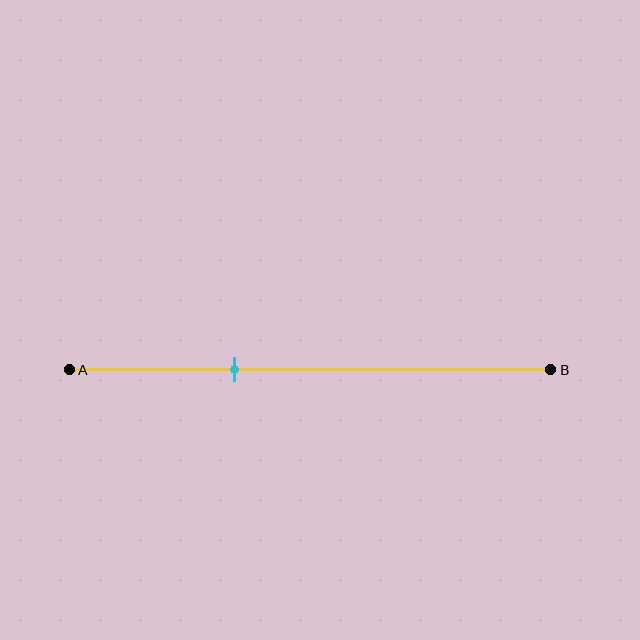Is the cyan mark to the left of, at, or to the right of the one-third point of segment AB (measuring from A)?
The cyan mark is approximately at the one-third point of segment AB.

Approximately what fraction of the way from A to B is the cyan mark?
The cyan mark is approximately 35% of the way from A to B.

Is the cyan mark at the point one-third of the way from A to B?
Yes, the mark is approximately at the one-third point.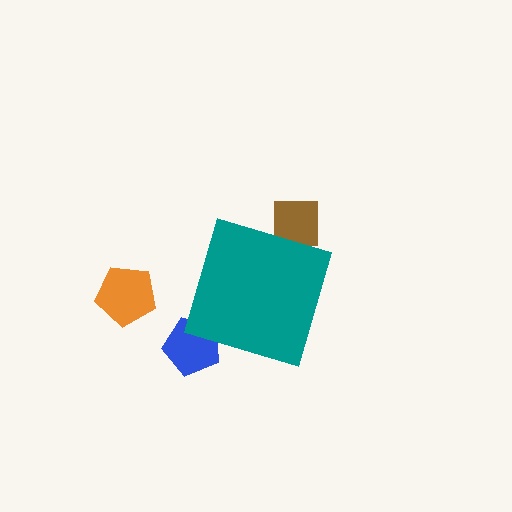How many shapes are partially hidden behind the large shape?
2 shapes are partially hidden.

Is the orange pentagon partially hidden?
No, the orange pentagon is fully visible.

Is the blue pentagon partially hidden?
Yes, the blue pentagon is partially hidden behind the teal diamond.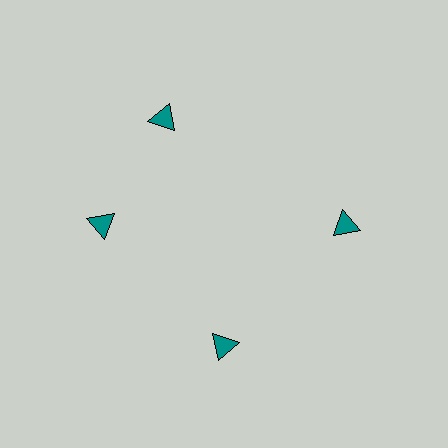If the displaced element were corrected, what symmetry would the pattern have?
It would have 4-fold rotational symmetry — the pattern would map onto itself every 90 degrees.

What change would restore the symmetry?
The symmetry would be restored by rotating it back into even spacing with its neighbors so that all 4 triangles sit at equal angles and equal distance from the center.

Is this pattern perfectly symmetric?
No. The 4 teal triangles are arranged in a ring, but one element near the 12 o'clock position is rotated out of alignment along the ring, breaking the 4-fold rotational symmetry.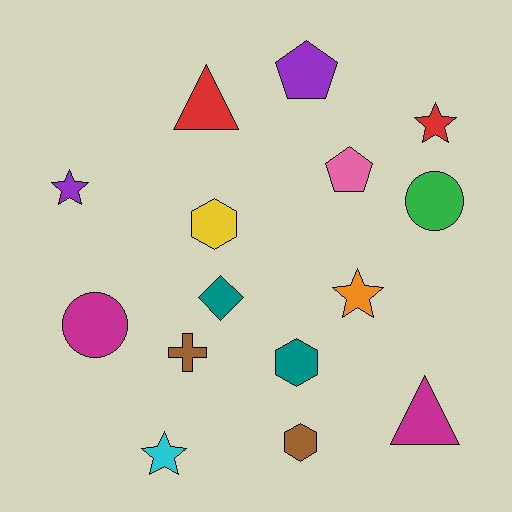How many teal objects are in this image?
There are 2 teal objects.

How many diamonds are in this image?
There is 1 diamond.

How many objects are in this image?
There are 15 objects.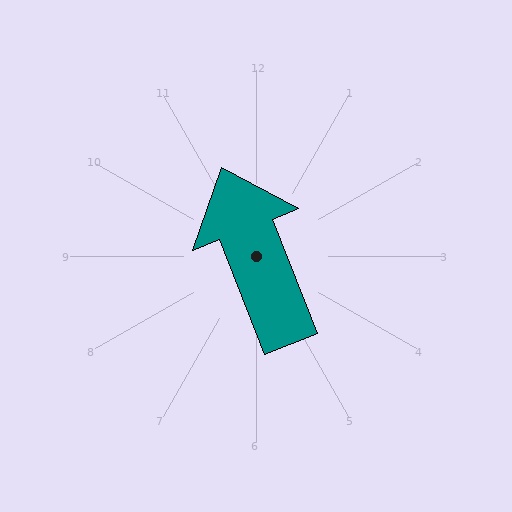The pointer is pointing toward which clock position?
Roughly 11 o'clock.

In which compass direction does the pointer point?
North.